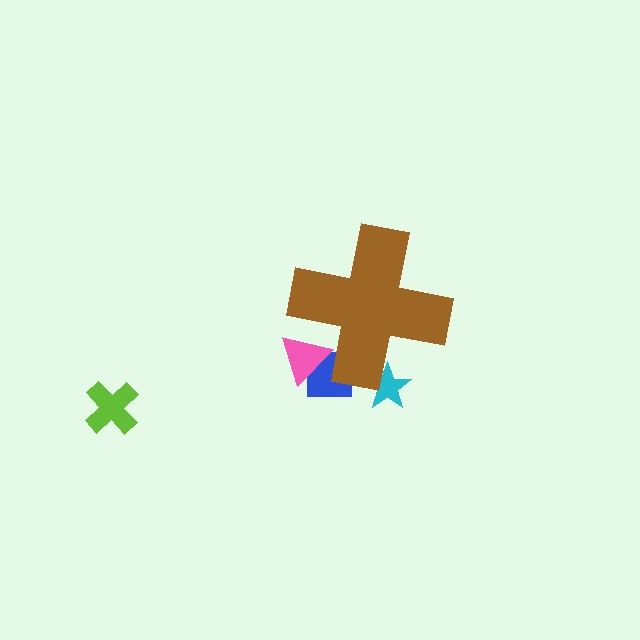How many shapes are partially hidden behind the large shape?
3 shapes are partially hidden.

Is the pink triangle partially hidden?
Yes, the pink triangle is partially hidden behind the brown cross.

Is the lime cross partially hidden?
No, the lime cross is fully visible.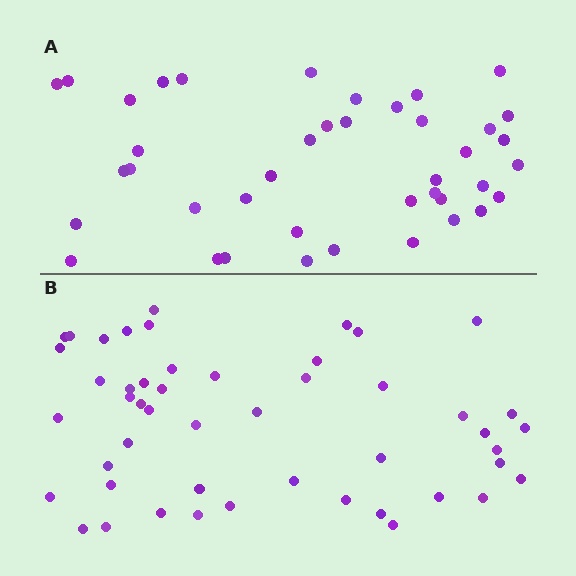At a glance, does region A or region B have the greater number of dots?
Region B (the bottom region) has more dots.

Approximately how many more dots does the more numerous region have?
Region B has roughly 8 or so more dots than region A.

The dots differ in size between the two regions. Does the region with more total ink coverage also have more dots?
No. Region A has more total ink coverage because its dots are larger, but region B actually contains more individual dots. Total area can be misleading — the number of items is what matters here.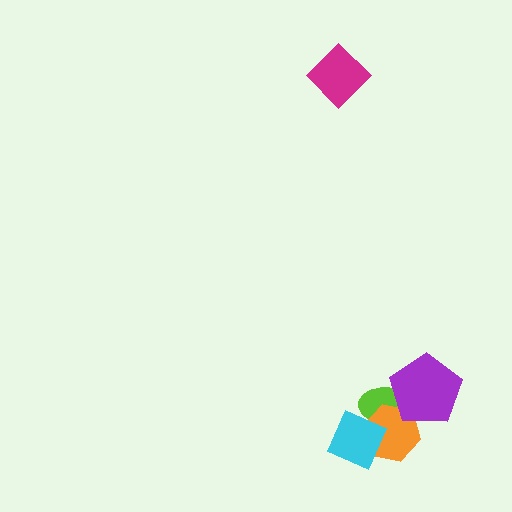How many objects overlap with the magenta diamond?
0 objects overlap with the magenta diamond.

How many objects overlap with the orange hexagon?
3 objects overlap with the orange hexagon.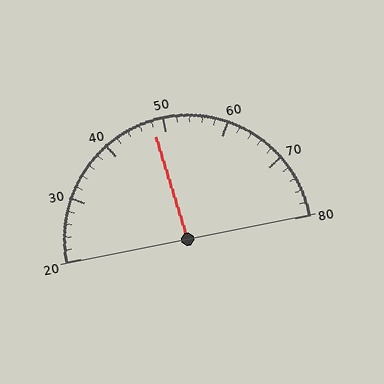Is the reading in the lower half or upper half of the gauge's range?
The reading is in the lower half of the range (20 to 80).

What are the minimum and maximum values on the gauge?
The gauge ranges from 20 to 80.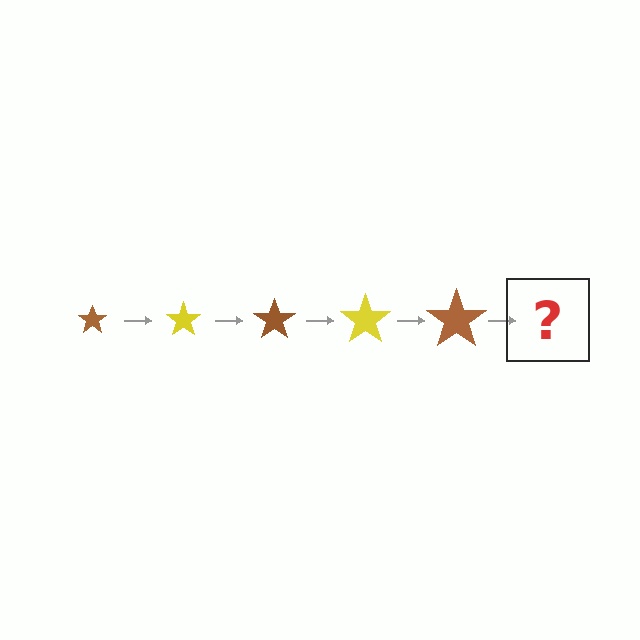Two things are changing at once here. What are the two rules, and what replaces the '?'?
The two rules are that the star grows larger each step and the color cycles through brown and yellow. The '?' should be a yellow star, larger than the previous one.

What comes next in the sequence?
The next element should be a yellow star, larger than the previous one.